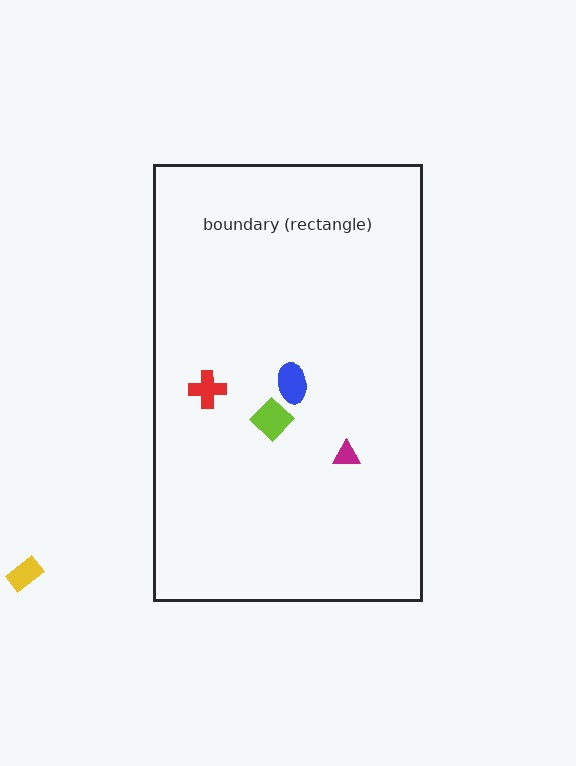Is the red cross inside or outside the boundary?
Inside.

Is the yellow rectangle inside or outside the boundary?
Outside.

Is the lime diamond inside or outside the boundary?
Inside.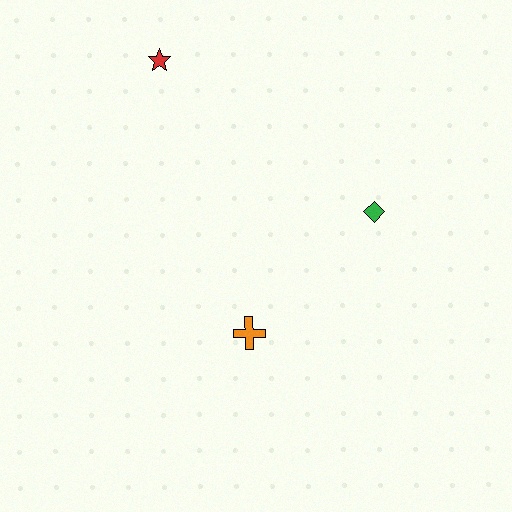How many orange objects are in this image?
There is 1 orange object.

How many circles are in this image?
There are no circles.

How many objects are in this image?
There are 3 objects.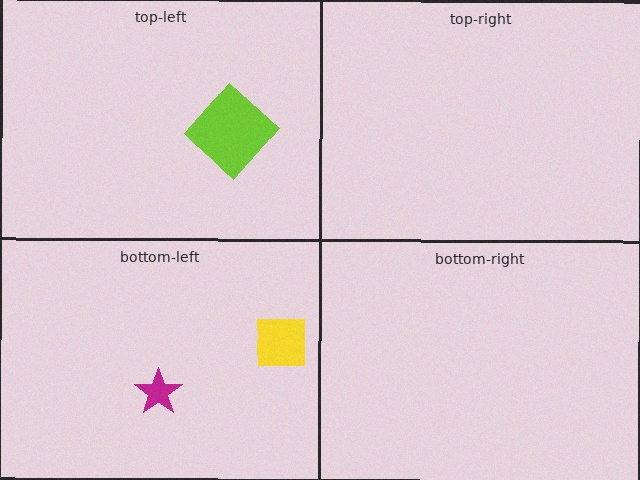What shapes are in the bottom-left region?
The magenta star, the yellow square.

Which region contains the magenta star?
The bottom-left region.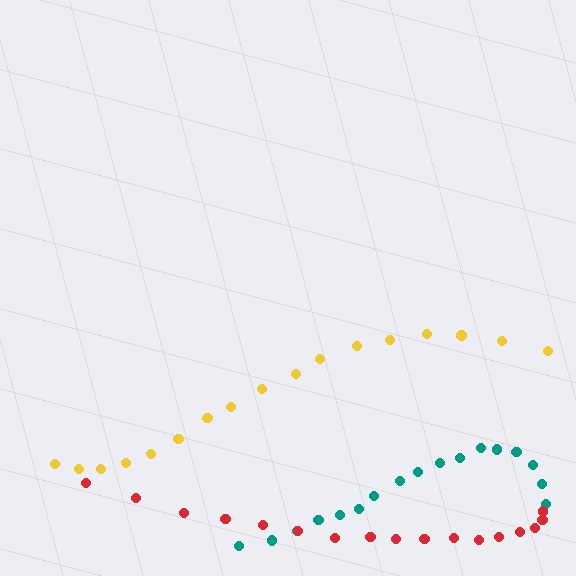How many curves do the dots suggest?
There are 3 distinct paths.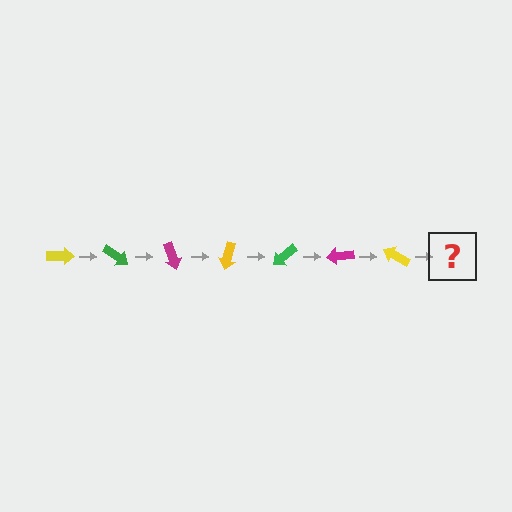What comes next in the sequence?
The next element should be a green arrow, rotated 245 degrees from the start.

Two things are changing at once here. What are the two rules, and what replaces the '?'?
The two rules are that it rotates 35 degrees each step and the color cycles through yellow, green, and magenta. The '?' should be a green arrow, rotated 245 degrees from the start.